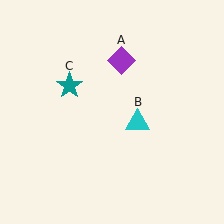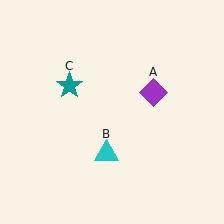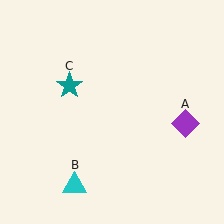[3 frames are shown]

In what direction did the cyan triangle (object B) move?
The cyan triangle (object B) moved down and to the left.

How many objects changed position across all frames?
2 objects changed position: purple diamond (object A), cyan triangle (object B).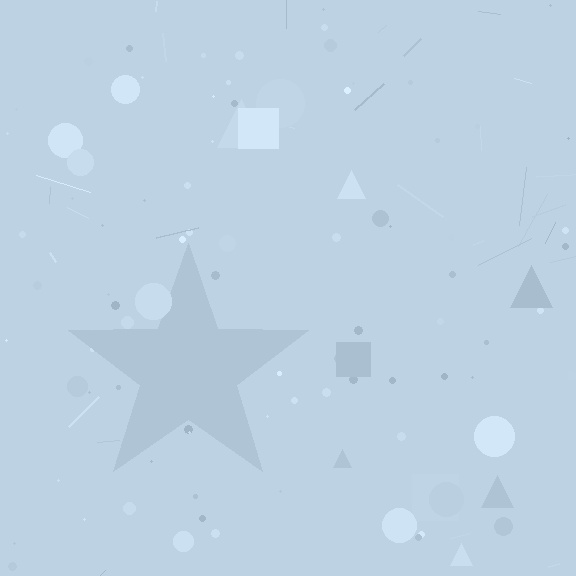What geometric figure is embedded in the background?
A star is embedded in the background.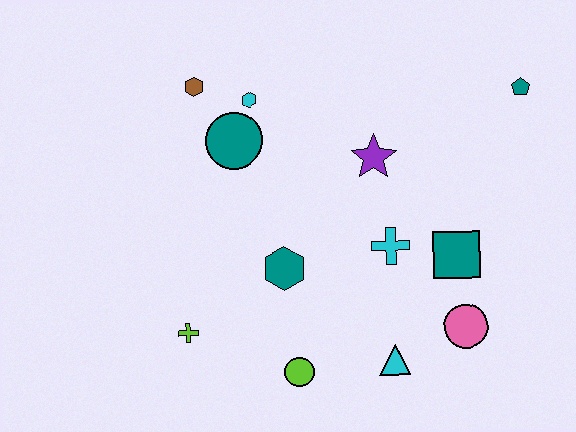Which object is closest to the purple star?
The cyan cross is closest to the purple star.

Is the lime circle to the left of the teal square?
Yes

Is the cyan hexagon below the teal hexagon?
No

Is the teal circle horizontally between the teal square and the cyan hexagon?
No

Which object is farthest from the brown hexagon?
The pink circle is farthest from the brown hexagon.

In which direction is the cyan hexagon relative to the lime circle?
The cyan hexagon is above the lime circle.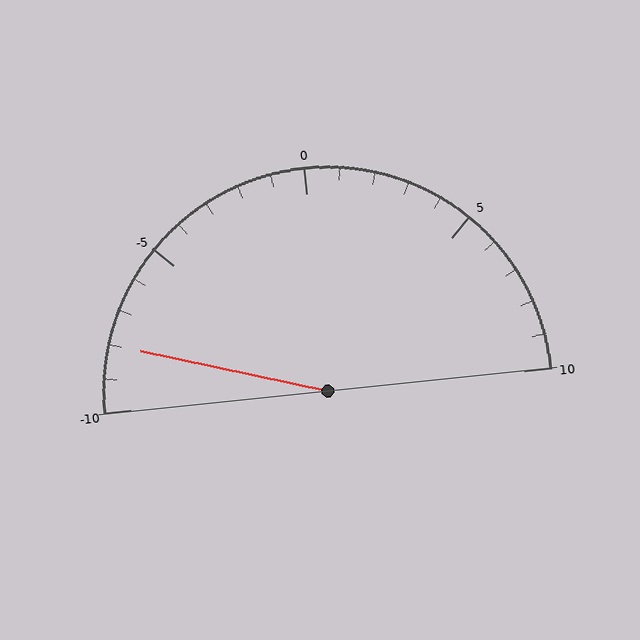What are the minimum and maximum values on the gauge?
The gauge ranges from -10 to 10.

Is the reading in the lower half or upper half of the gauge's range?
The reading is in the lower half of the range (-10 to 10).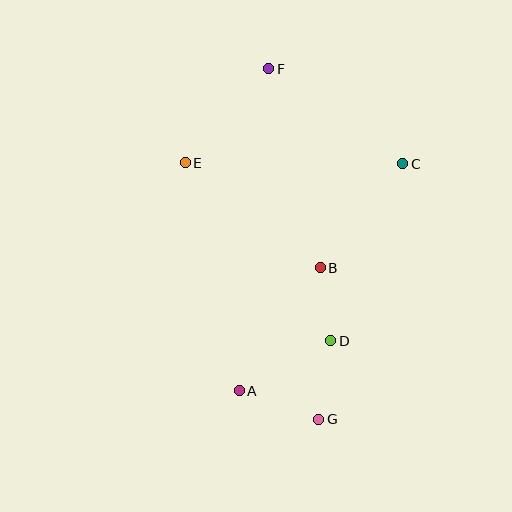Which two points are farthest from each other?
Points F and G are farthest from each other.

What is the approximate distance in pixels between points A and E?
The distance between A and E is approximately 234 pixels.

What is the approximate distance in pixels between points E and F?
The distance between E and F is approximately 126 pixels.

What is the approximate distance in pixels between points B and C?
The distance between B and C is approximately 132 pixels.